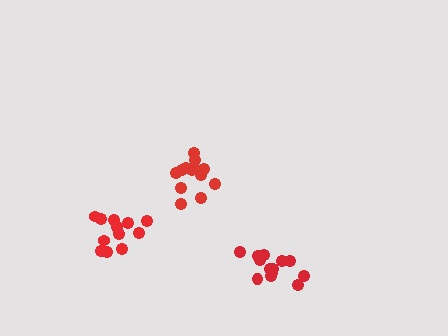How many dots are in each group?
Group 1: 13 dots, Group 2: 12 dots, Group 3: 14 dots (39 total).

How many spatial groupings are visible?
There are 3 spatial groupings.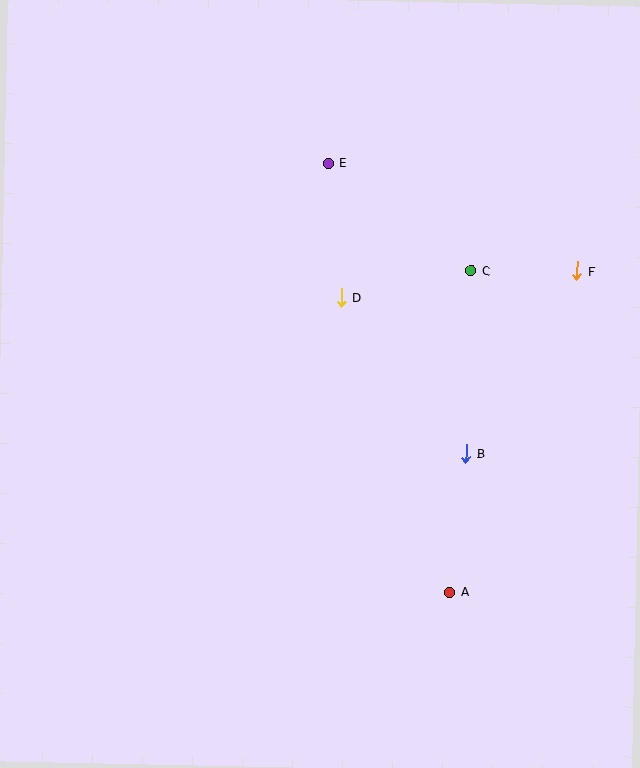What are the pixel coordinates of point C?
Point C is at (471, 271).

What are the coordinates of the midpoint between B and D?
The midpoint between B and D is at (403, 376).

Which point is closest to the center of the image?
Point D at (341, 298) is closest to the center.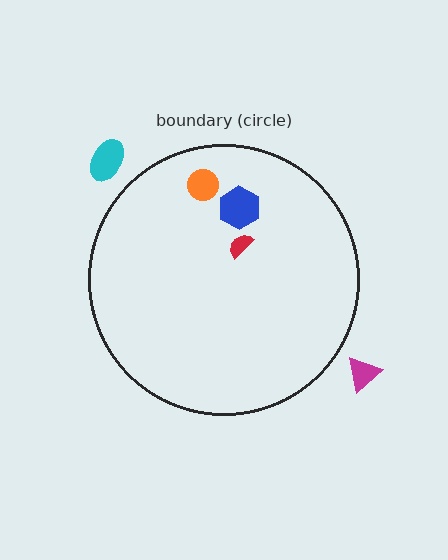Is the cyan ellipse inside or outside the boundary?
Outside.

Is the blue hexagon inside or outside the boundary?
Inside.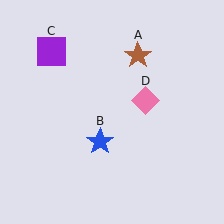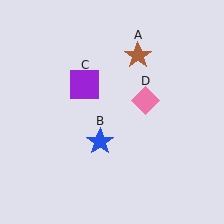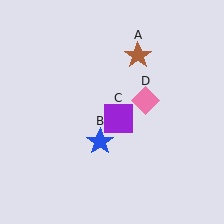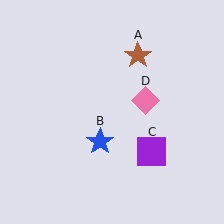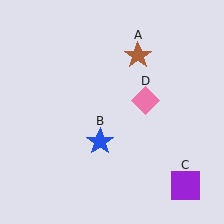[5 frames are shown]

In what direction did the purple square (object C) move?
The purple square (object C) moved down and to the right.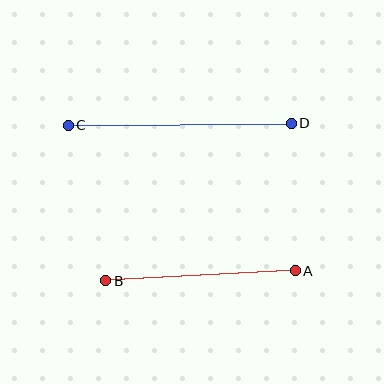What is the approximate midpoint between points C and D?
The midpoint is at approximately (180, 124) pixels.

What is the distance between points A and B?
The distance is approximately 190 pixels.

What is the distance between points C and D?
The distance is approximately 223 pixels.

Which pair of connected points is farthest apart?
Points C and D are farthest apart.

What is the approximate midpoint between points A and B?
The midpoint is at approximately (201, 276) pixels.